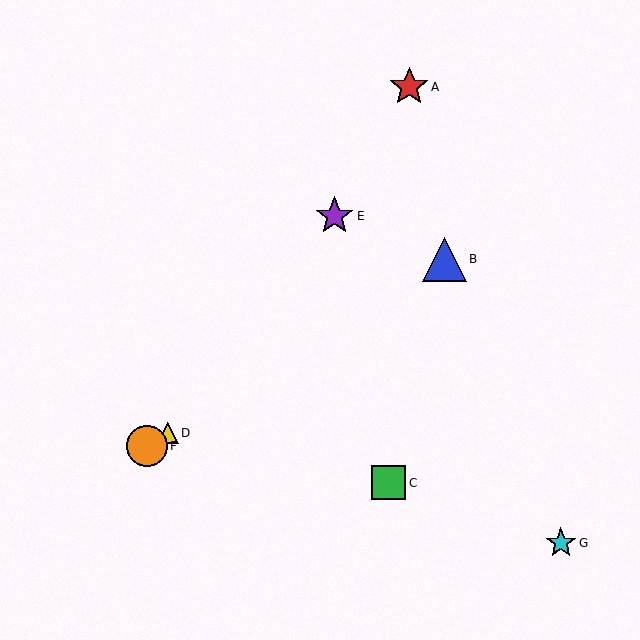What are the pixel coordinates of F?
Object F is at (147, 446).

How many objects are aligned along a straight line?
3 objects (B, D, F) are aligned along a straight line.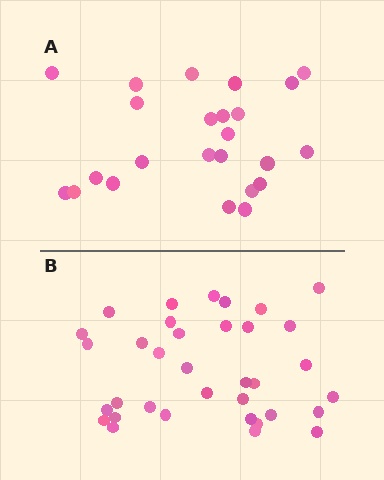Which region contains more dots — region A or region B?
Region B (the bottom region) has more dots.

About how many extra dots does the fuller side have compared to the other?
Region B has roughly 12 or so more dots than region A.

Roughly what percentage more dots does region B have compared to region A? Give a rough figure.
About 45% more.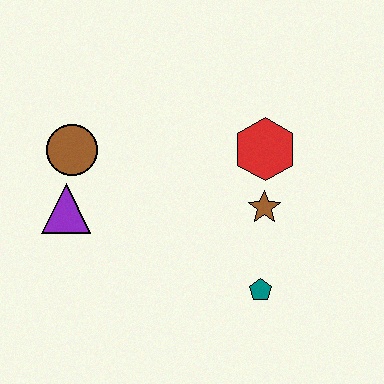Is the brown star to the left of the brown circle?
No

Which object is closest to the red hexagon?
The brown star is closest to the red hexagon.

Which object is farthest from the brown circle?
The teal pentagon is farthest from the brown circle.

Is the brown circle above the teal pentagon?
Yes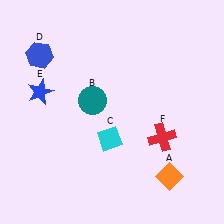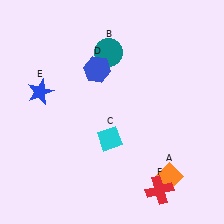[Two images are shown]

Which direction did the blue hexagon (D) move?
The blue hexagon (D) moved right.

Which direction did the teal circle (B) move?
The teal circle (B) moved up.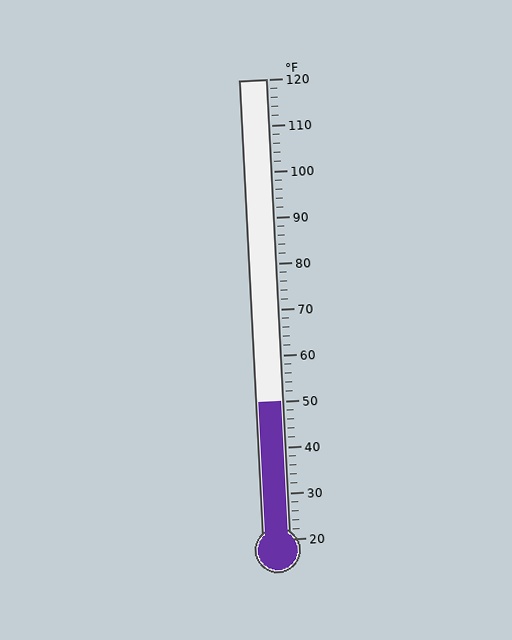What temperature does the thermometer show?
The thermometer shows approximately 50°F.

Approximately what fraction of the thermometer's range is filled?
The thermometer is filled to approximately 30% of its range.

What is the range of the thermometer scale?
The thermometer scale ranges from 20°F to 120°F.